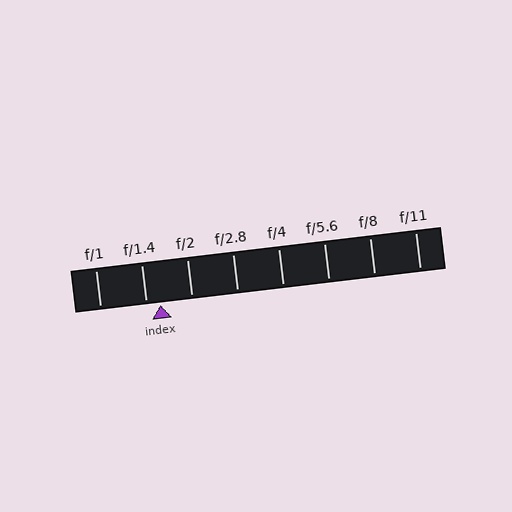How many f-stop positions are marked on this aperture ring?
There are 8 f-stop positions marked.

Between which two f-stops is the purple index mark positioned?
The index mark is between f/1.4 and f/2.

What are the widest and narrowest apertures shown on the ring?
The widest aperture shown is f/1 and the narrowest is f/11.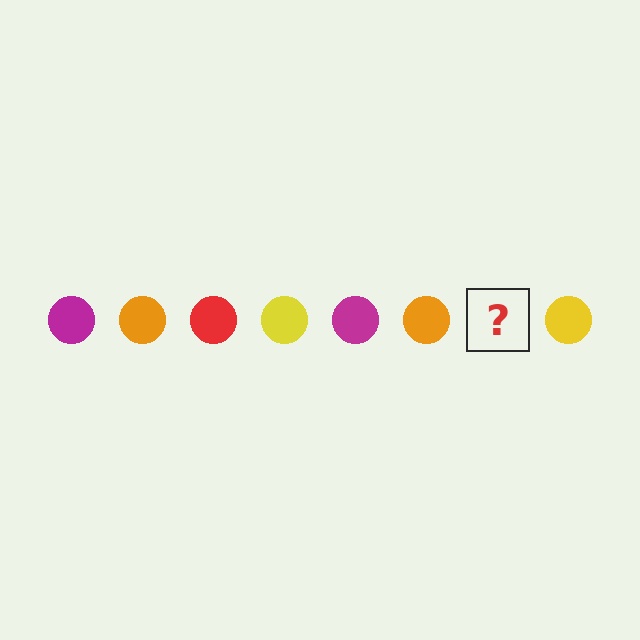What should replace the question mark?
The question mark should be replaced with a red circle.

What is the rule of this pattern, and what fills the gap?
The rule is that the pattern cycles through magenta, orange, red, yellow circles. The gap should be filled with a red circle.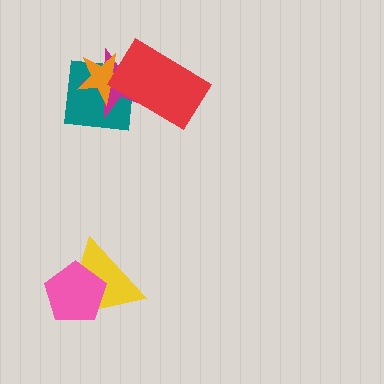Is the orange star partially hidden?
Yes, it is partially covered by another shape.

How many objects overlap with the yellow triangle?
1 object overlaps with the yellow triangle.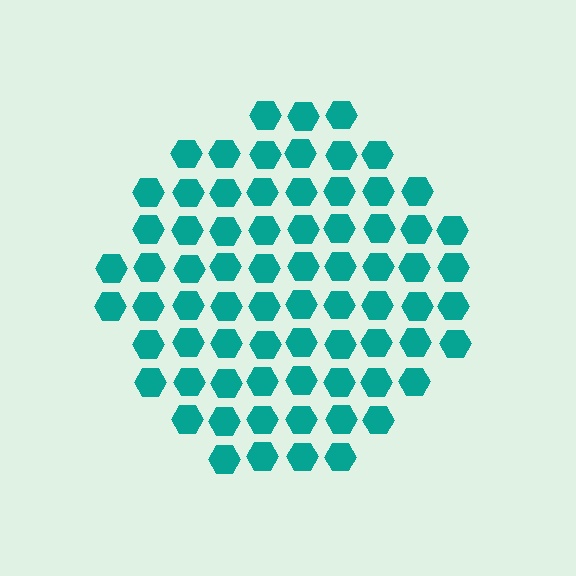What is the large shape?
The large shape is a circle.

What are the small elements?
The small elements are hexagons.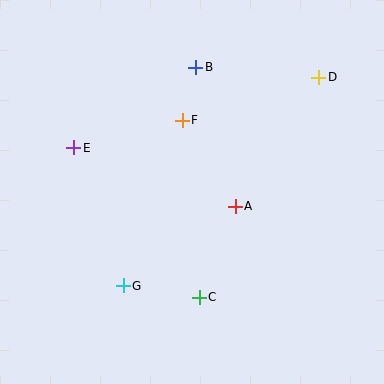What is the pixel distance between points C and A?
The distance between C and A is 98 pixels.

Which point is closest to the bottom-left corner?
Point G is closest to the bottom-left corner.